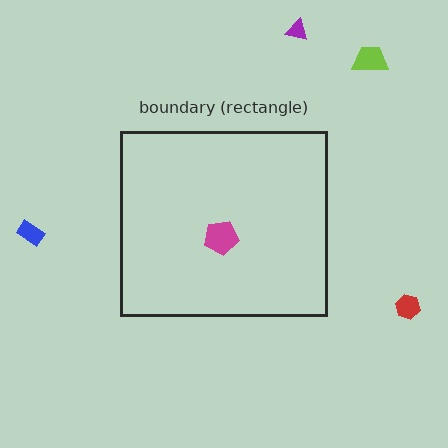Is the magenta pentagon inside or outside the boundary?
Inside.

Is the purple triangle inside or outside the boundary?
Outside.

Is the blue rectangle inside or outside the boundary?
Outside.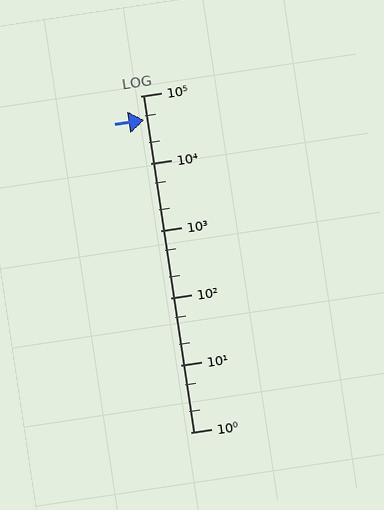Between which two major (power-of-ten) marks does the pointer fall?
The pointer is between 10000 and 100000.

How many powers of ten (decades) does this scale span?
The scale spans 5 decades, from 1 to 100000.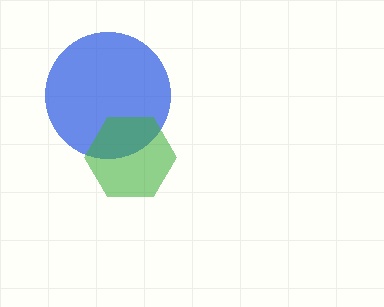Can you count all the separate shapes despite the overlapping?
Yes, there are 2 separate shapes.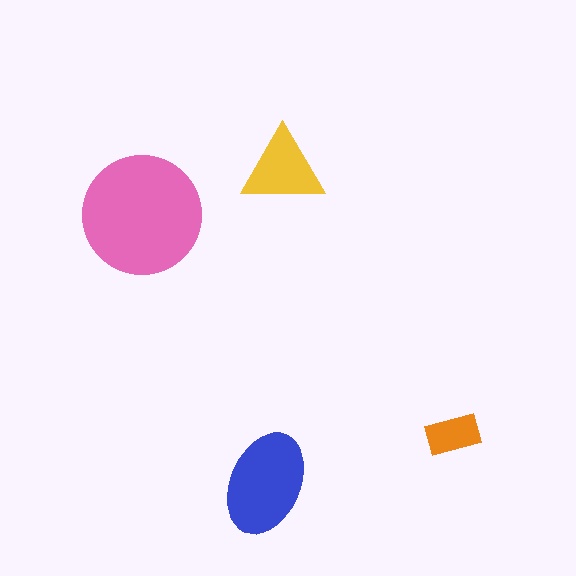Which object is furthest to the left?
The pink circle is leftmost.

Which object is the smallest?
The orange rectangle.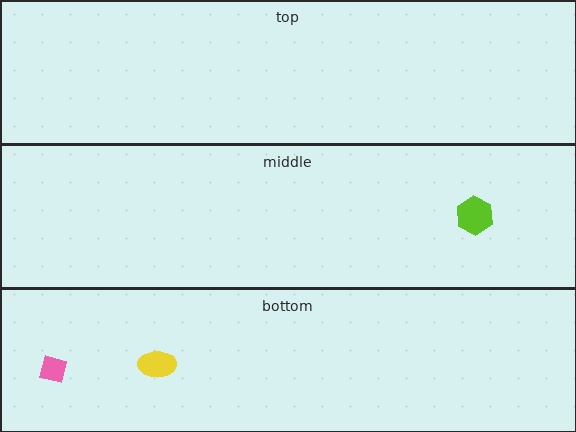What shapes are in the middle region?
The lime hexagon.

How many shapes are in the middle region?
1.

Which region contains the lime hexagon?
The middle region.